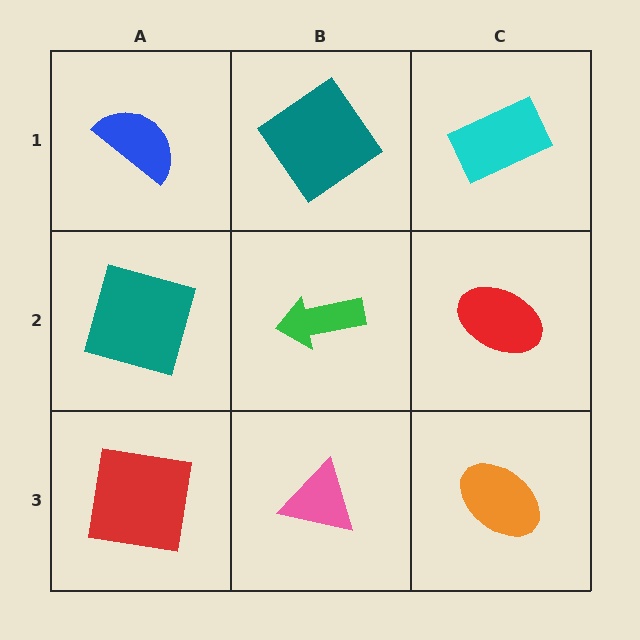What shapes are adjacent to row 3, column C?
A red ellipse (row 2, column C), a pink triangle (row 3, column B).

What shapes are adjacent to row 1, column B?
A green arrow (row 2, column B), a blue semicircle (row 1, column A), a cyan rectangle (row 1, column C).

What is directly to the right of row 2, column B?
A red ellipse.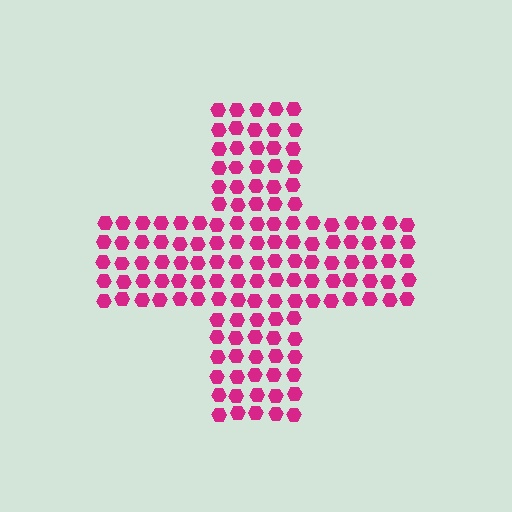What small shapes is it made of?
It is made of small hexagons.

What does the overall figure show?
The overall figure shows a cross.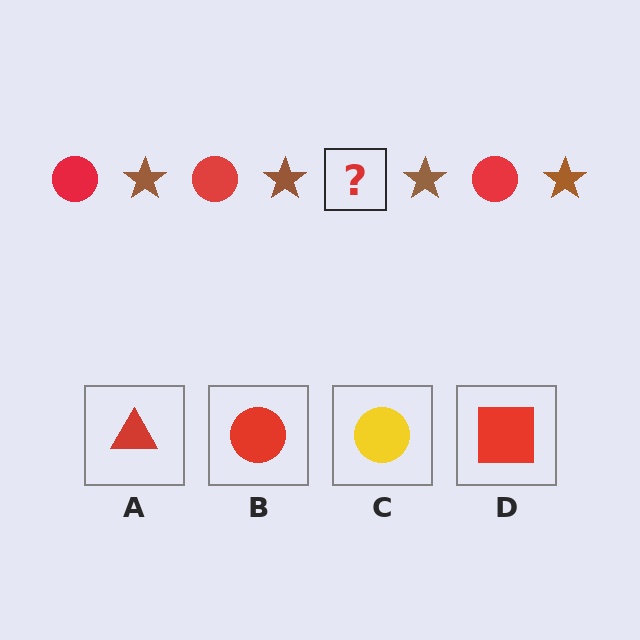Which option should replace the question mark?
Option B.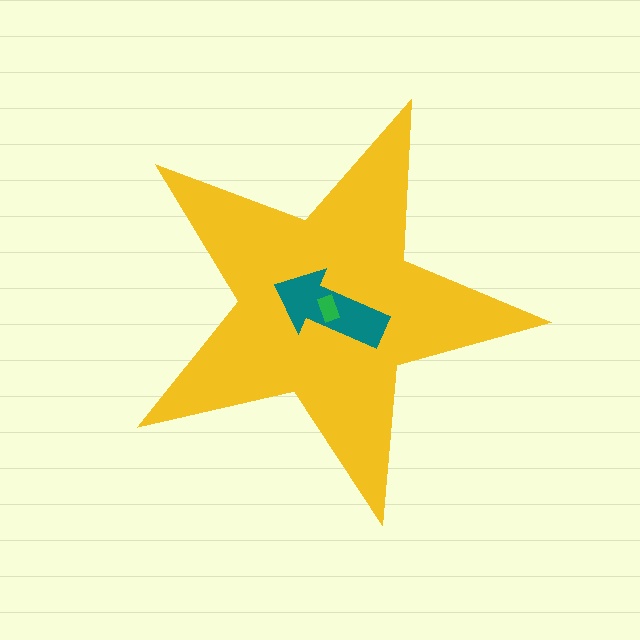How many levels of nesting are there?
3.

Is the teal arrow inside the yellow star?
Yes.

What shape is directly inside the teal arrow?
The green rectangle.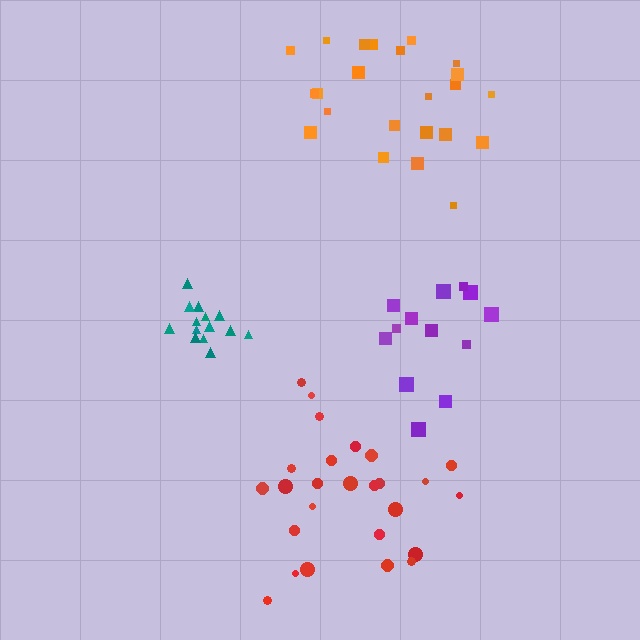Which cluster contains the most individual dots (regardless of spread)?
Red (26).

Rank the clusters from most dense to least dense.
teal, orange, purple, red.